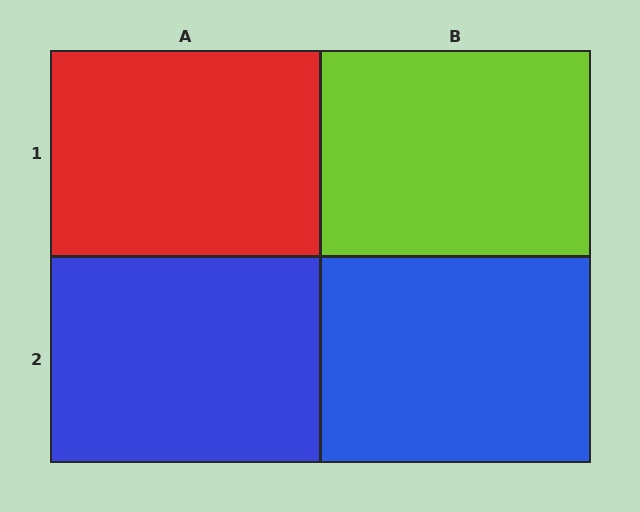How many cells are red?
1 cell is red.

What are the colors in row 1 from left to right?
Red, lime.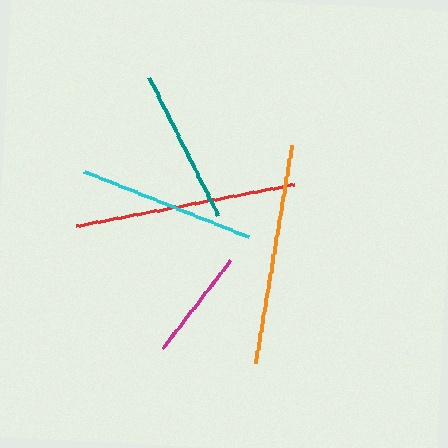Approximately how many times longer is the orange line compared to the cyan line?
The orange line is approximately 1.2 times the length of the cyan line.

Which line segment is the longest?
The red line is the longest at approximately 222 pixels.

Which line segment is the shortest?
The magenta line is the shortest at approximately 110 pixels.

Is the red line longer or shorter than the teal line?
The red line is longer than the teal line.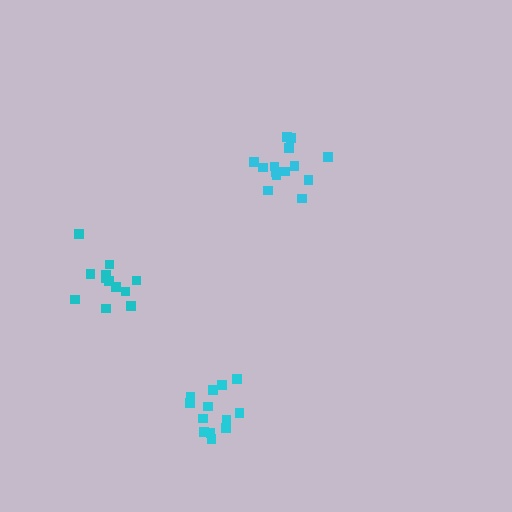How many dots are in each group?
Group 1: 12 dots, Group 2: 14 dots, Group 3: 13 dots (39 total).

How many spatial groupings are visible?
There are 3 spatial groupings.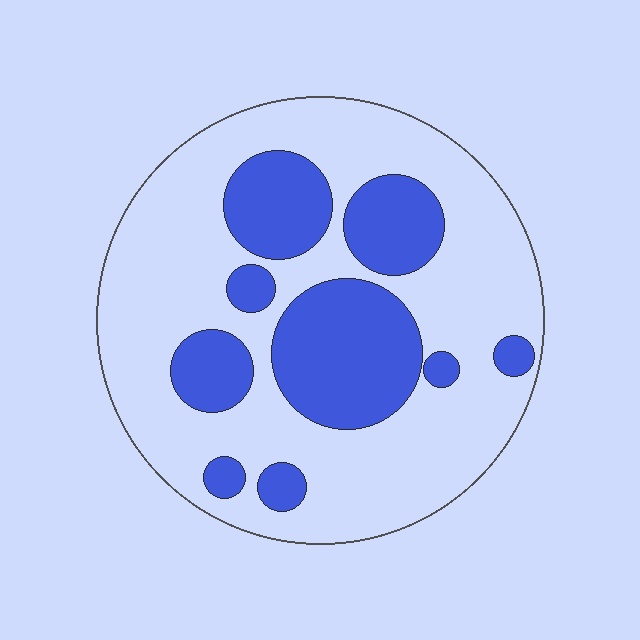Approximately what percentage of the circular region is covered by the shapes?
Approximately 30%.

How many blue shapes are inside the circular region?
9.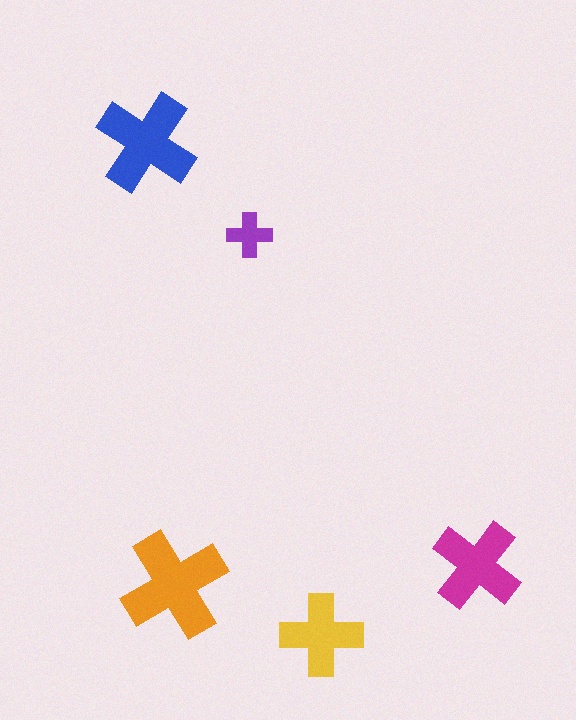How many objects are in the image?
There are 5 objects in the image.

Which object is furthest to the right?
The magenta cross is rightmost.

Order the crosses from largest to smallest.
the orange one, the blue one, the magenta one, the yellow one, the purple one.